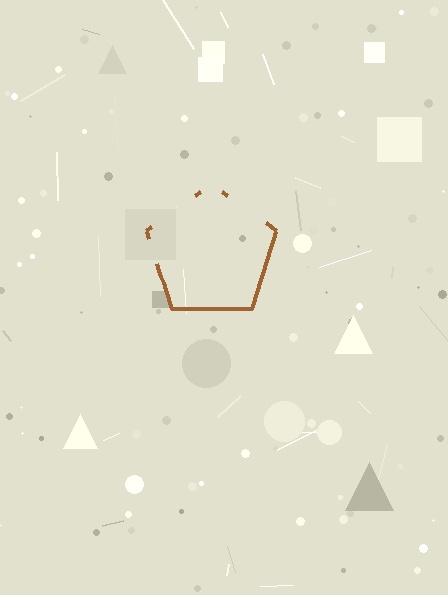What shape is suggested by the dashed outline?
The dashed outline suggests a pentagon.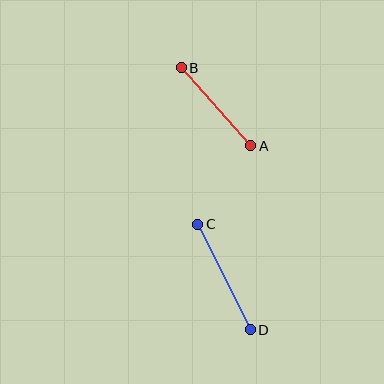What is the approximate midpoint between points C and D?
The midpoint is at approximately (224, 277) pixels.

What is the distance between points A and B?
The distance is approximately 104 pixels.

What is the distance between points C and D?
The distance is approximately 118 pixels.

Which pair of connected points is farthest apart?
Points C and D are farthest apart.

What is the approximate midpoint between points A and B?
The midpoint is at approximately (216, 107) pixels.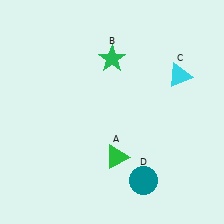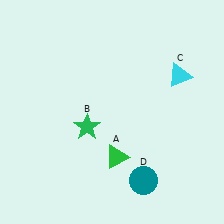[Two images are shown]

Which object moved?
The green star (B) moved down.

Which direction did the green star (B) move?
The green star (B) moved down.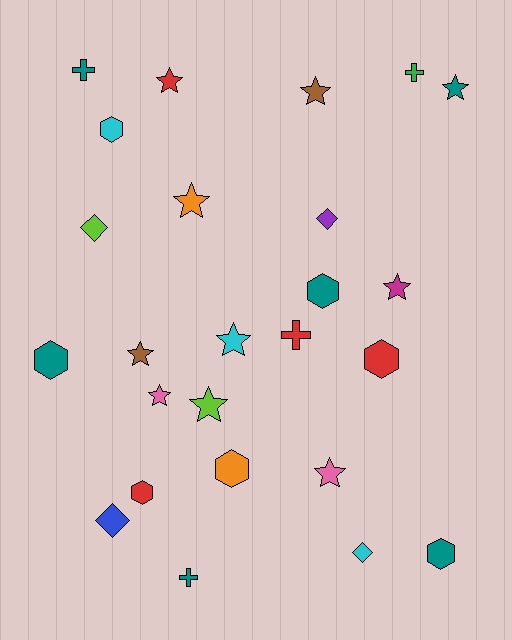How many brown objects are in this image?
There are 2 brown objects.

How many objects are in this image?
There are 25 objects.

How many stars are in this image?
There are 10 stars.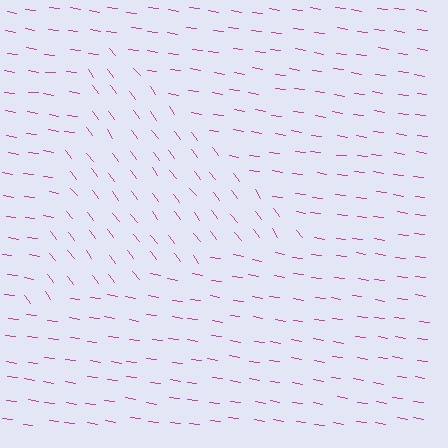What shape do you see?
I see a triangle.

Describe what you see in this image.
The image is filled with small magenta line segments. A triangle region in the image has lines oriented differently from the surrounding lines, creating a visible texture boundary.